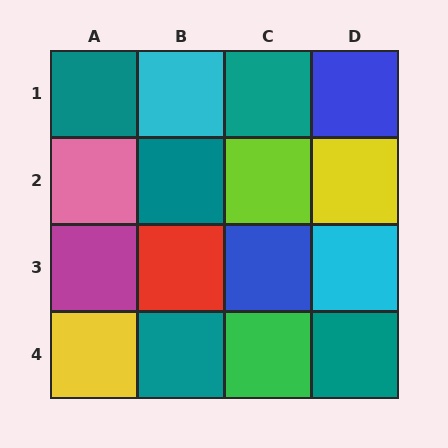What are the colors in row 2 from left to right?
Pink, teal, lime, yellow.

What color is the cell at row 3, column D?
Cyan.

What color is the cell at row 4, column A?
Yellow.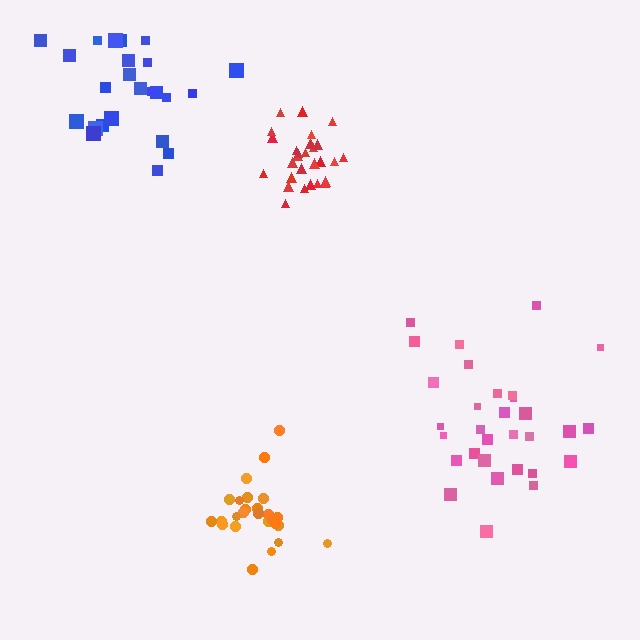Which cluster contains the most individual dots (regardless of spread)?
Pink (31).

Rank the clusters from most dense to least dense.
red, orange, pink, blue.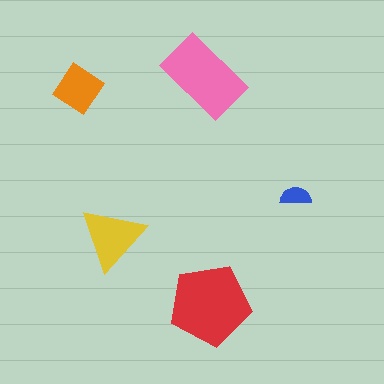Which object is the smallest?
The blue semicircle.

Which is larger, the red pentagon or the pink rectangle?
The red pentagon.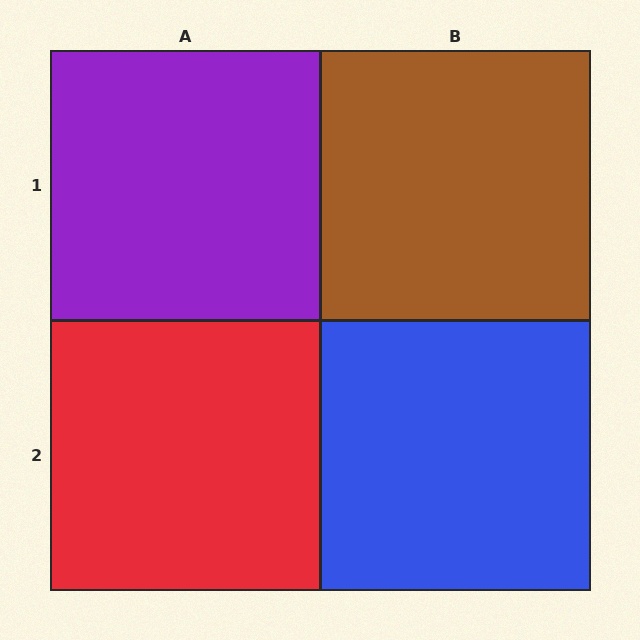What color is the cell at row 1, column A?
Purple.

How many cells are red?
1 cell is red.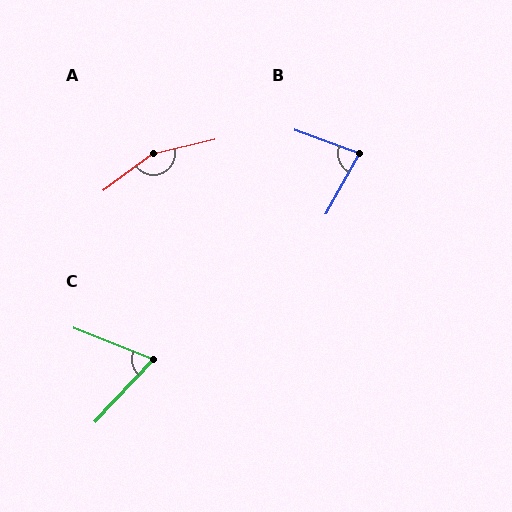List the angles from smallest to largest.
C (68°), B (81°), A (156°).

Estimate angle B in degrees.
Approximately 81 degrees.